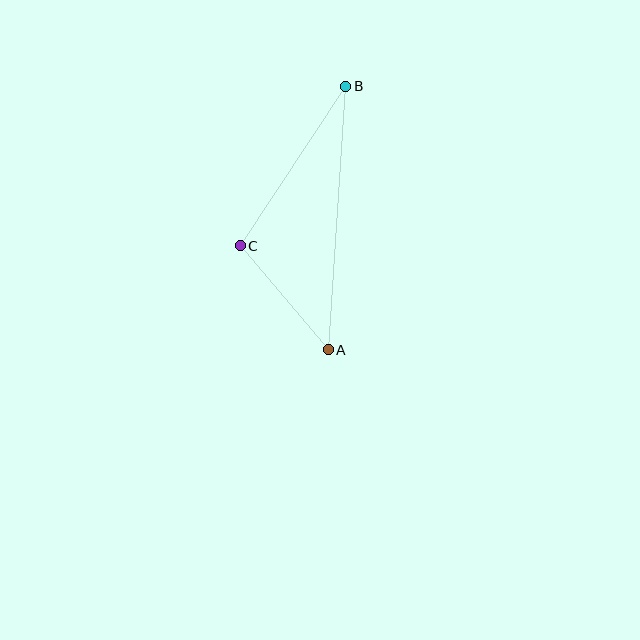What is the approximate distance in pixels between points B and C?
The distance between B and C is approximately 191 pixels.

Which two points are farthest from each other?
Points A and B are farthest from each other.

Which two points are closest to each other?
Points A and C are closest to each other.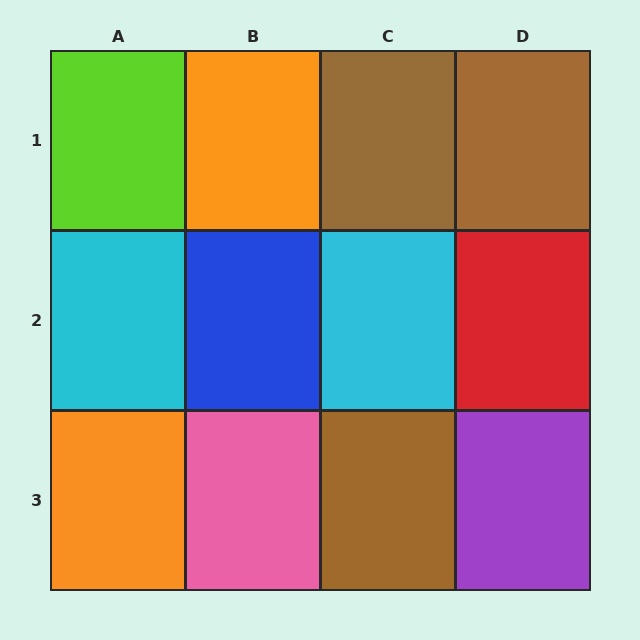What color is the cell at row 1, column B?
Orange.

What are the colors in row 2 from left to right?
Cyan, blue, cyan, red.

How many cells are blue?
1 cell is blue.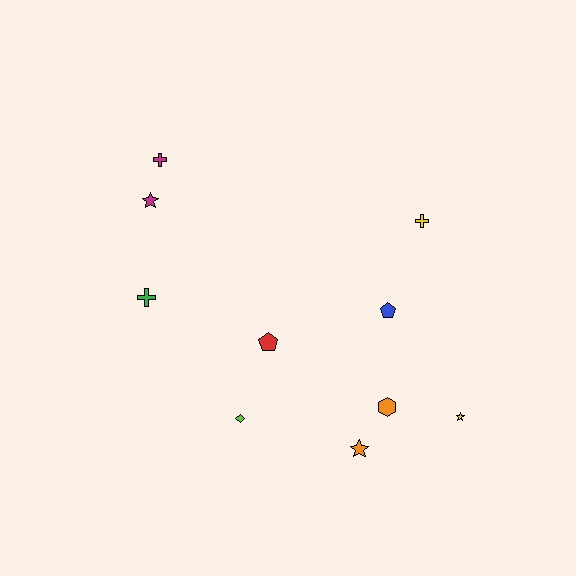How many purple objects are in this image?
There are no purple objects.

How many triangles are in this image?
There are no triangles.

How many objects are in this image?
There are 10 objects.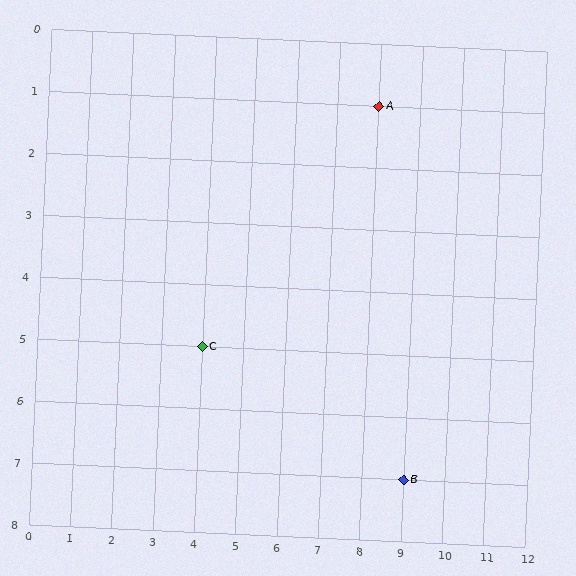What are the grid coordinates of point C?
Point C is at grid coordinates (4, 5).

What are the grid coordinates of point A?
Point A is at grid coordinates (8, 1).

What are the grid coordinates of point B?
Point B is at grid coordinates (9, 7).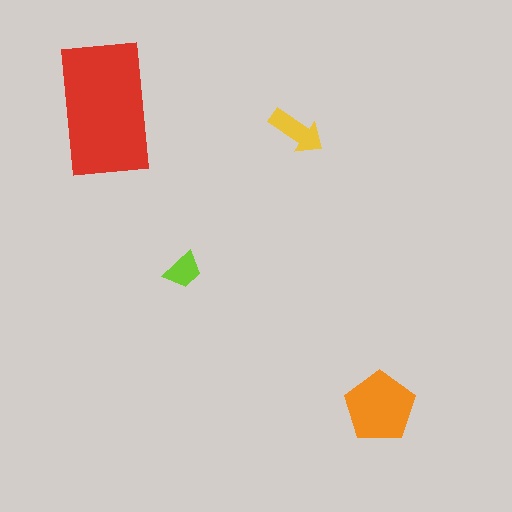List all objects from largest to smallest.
The red rectangle, the orange pentagon, the yellow arrow, the lime trapezoid.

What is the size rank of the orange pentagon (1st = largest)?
2nd.